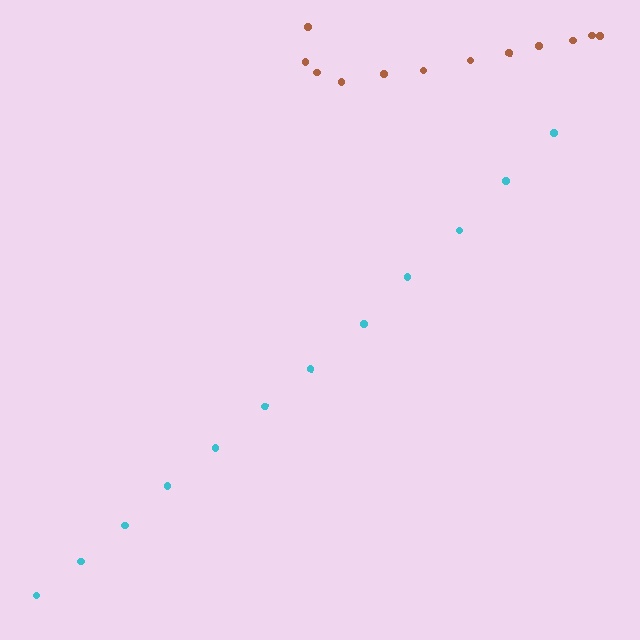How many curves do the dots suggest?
There are 2 distinct paths.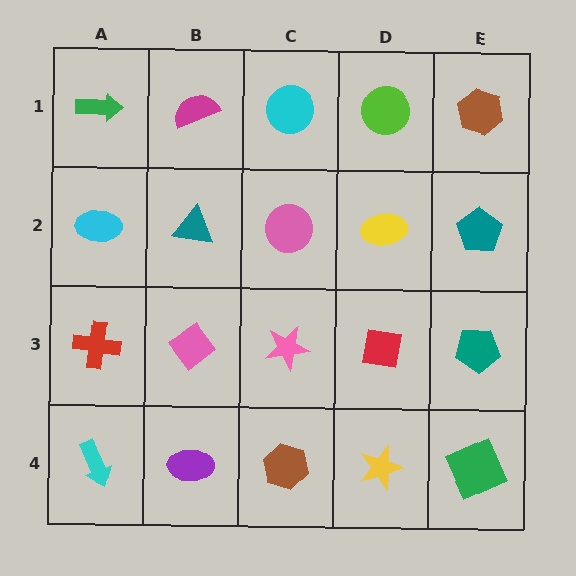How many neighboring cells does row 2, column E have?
3.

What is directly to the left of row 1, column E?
A lime circle.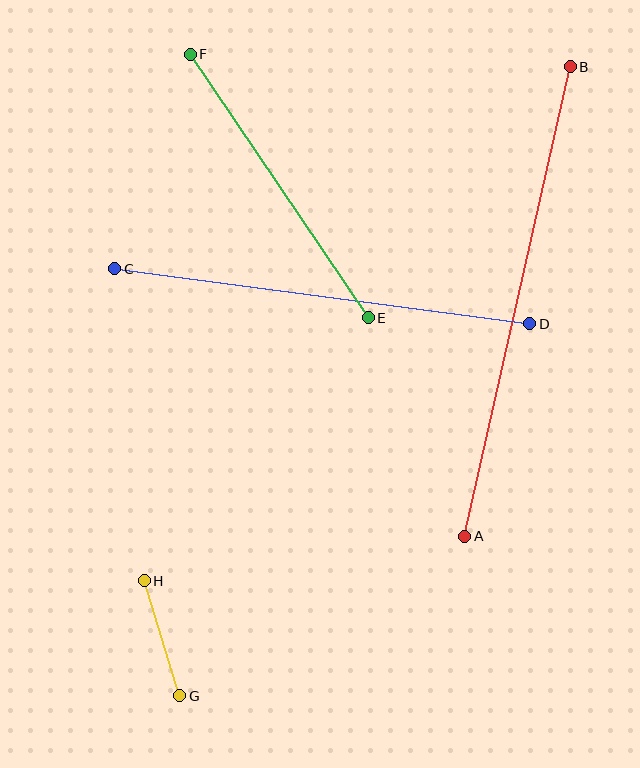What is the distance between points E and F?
The distance is approximately 318 pixels.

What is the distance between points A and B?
The distance is approximately 481 pixels.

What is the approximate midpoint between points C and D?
The midpoint is at approximately (322, 296) pixels.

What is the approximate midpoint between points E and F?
The midpoint is at approximately (279, 186) pixels.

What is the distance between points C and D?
The distance is approximately 419 pixels.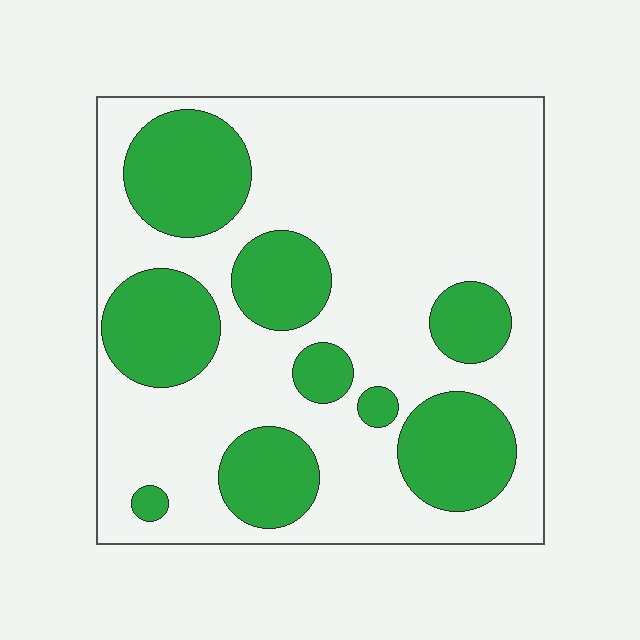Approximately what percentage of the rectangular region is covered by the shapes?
Approximately 30%.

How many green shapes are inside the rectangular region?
9.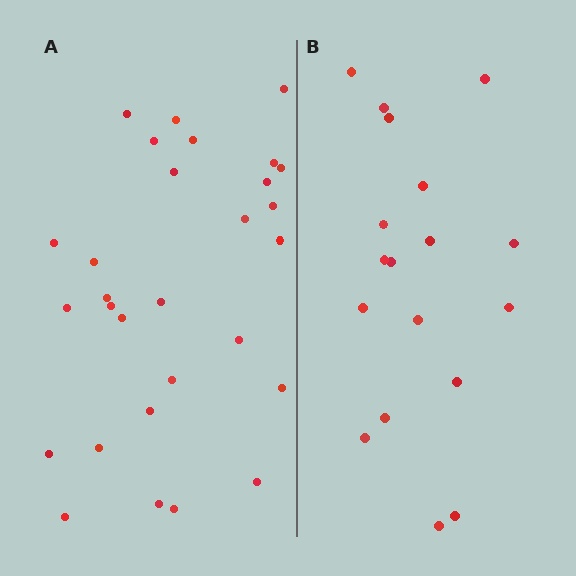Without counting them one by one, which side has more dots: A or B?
Region A (the left region) has more dots.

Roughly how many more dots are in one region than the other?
Region A has roughly 12 or so more dots than region B.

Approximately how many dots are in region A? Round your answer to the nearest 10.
About 30 dots. (The exact count is 29, which rounds to 30.)